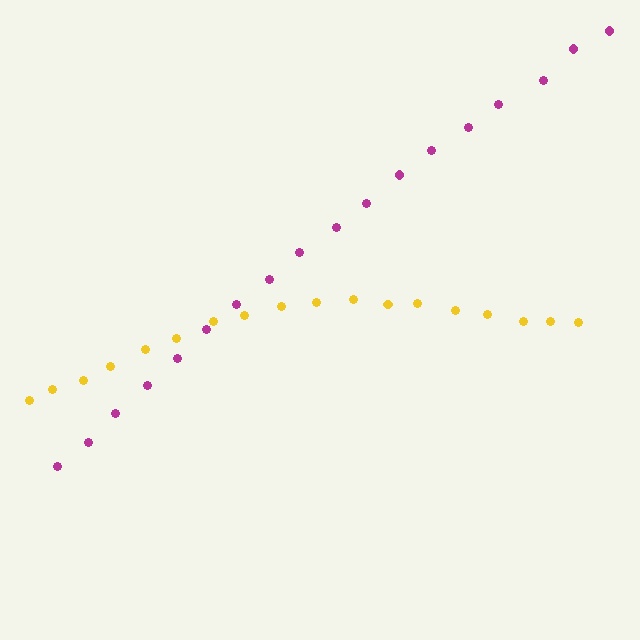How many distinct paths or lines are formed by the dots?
There are 2 distinct paths.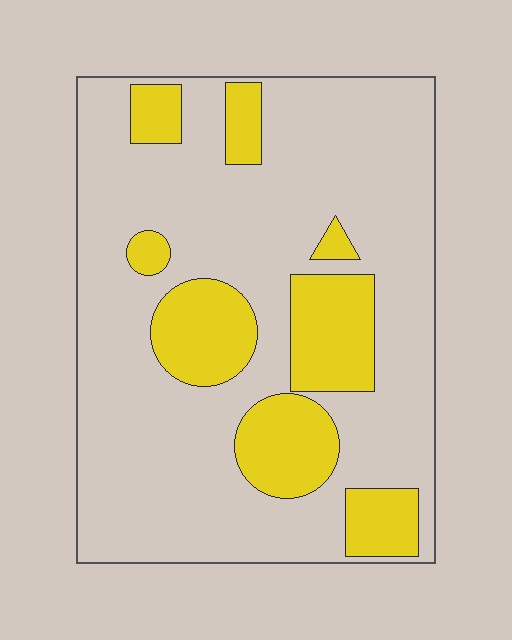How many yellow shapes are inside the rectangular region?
8.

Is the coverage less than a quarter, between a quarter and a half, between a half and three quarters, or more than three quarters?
Less than a quarter.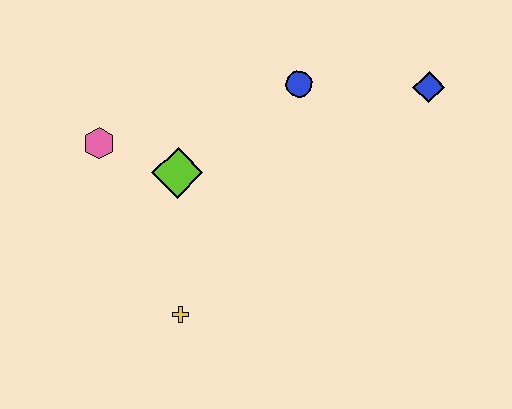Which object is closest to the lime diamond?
The pink hexagon is closest to the lime diamond.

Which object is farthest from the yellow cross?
The blue diamond is farthest from the yellow cross.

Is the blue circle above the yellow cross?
Yes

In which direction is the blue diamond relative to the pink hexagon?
The blue diamond is to the right of the pink hexagon.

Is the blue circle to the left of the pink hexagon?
No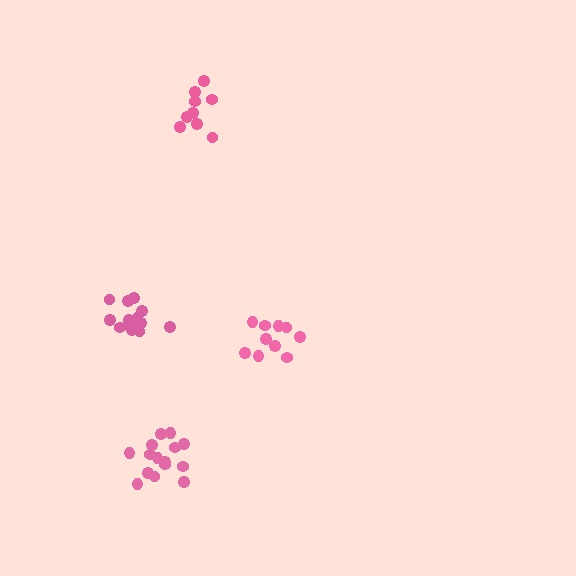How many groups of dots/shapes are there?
There are 4 groups.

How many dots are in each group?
Group 1: 10 dots, Group 2: 14 dots, Group 3: 9 dots, Group 4: 15 dots (48 total).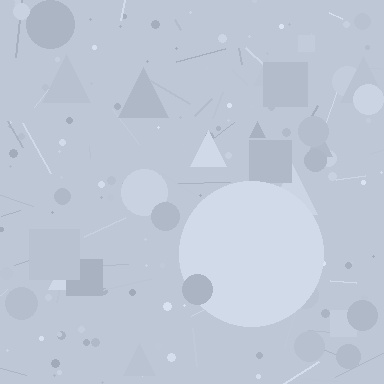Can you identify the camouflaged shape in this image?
The camouflaged shape is a circle.